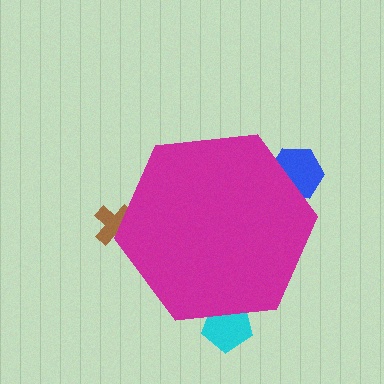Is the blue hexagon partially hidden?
Yes, the blue hexagon is partially hidden behind the magenta hexagon.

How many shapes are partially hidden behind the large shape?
3 shapes are partially hidden.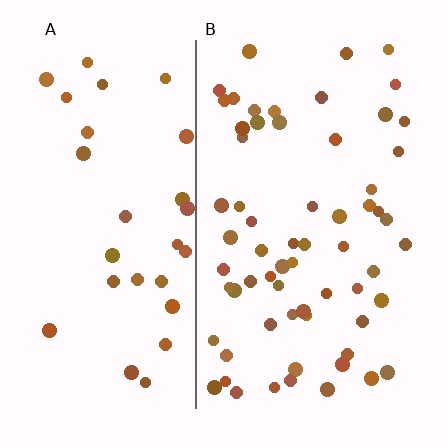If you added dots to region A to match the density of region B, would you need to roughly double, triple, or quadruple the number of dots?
Approximately double.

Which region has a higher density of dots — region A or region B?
B (the right).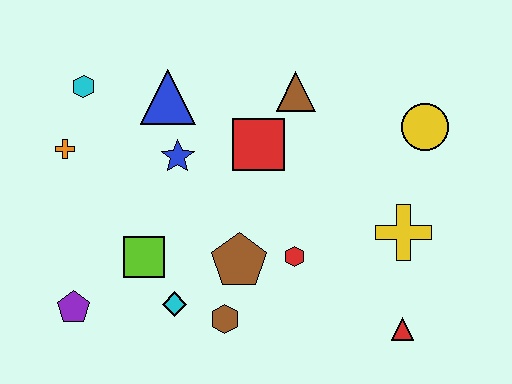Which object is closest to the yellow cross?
The red triangle is closest to the yellow cross.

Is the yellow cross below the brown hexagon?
No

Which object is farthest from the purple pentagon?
The yellow circle is farthest from the purple pentagon.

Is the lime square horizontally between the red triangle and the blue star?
No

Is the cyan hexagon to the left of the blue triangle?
Yes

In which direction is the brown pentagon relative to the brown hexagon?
The brown pentagon is above the brown hexagon.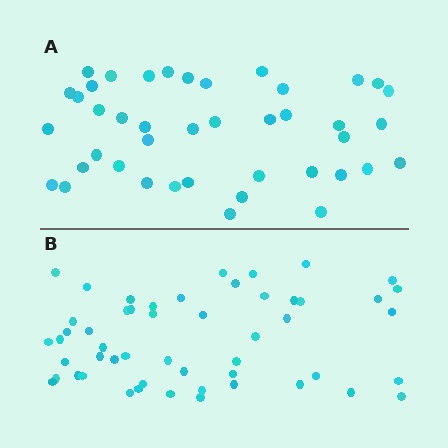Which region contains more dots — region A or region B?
Region B (the bottom region) has more dots.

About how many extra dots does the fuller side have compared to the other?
Region B has roughly 10 or so more dots than region A.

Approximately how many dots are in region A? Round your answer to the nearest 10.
About 40 dots. (The exact count is 42, which rounds to 40.)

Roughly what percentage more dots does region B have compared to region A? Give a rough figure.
About 25% more.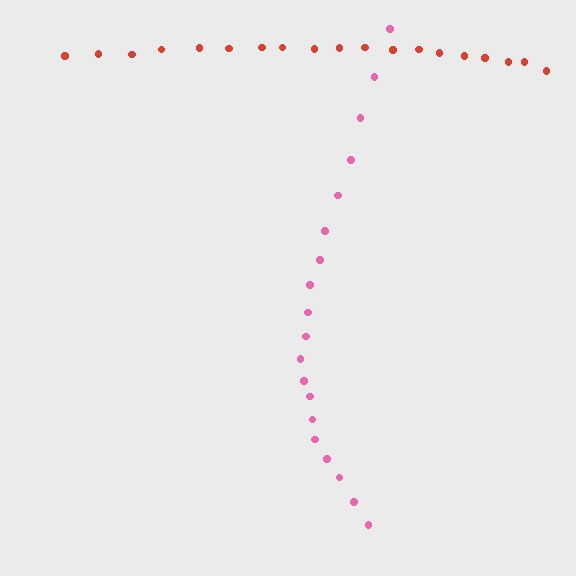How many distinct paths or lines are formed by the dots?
There are 2 distinct paths.